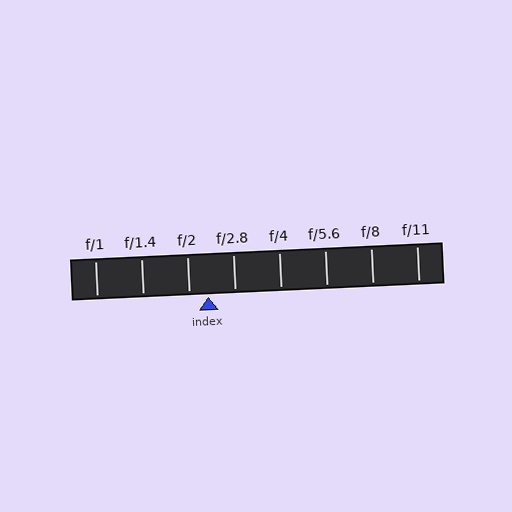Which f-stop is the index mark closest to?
The index mark is closest to f/2.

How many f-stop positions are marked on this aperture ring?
There are 8 f-stop positions marked.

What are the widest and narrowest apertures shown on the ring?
The widest aperture shown is f/1 and the narrowest is f/11.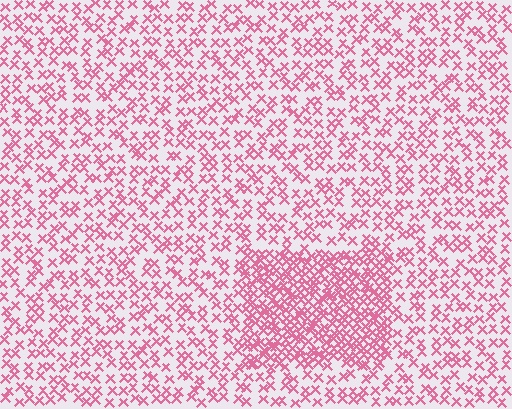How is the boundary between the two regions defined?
The boundary is defined by a change in element density (approximately 2.2x ratio). All elements are the same color, size, and shape.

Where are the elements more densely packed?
The elements are more densely packed inside the rectangle boundary.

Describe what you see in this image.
The image contains small pink elements arranged at two different densities. A rectangle-shaped region is visible where the elements are more densely packed than the surrounding area.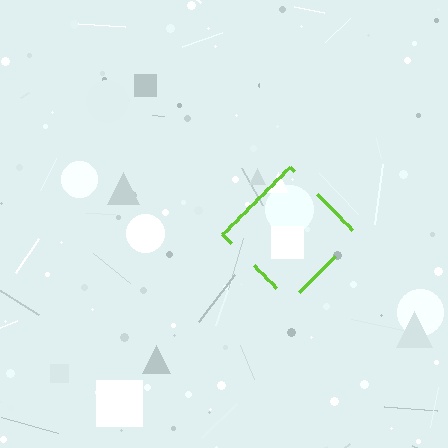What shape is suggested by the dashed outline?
The dashed outline suggests a diamond.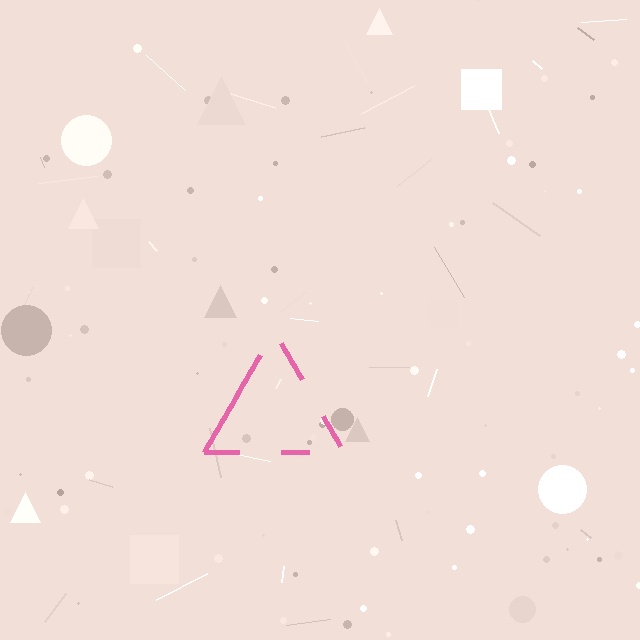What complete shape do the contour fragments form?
The contour fragments form a triangle.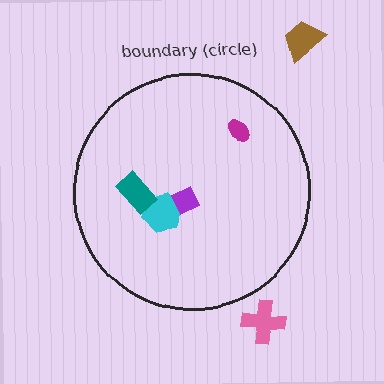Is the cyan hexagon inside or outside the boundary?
Inside.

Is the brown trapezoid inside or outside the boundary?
Outside.